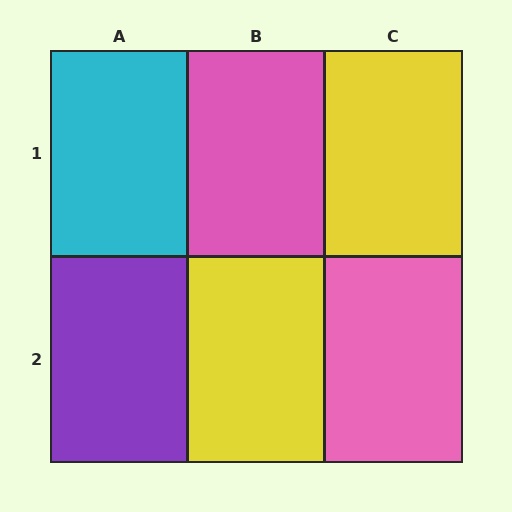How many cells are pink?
2 cells are pink.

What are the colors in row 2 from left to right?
Purple, yellow, pink.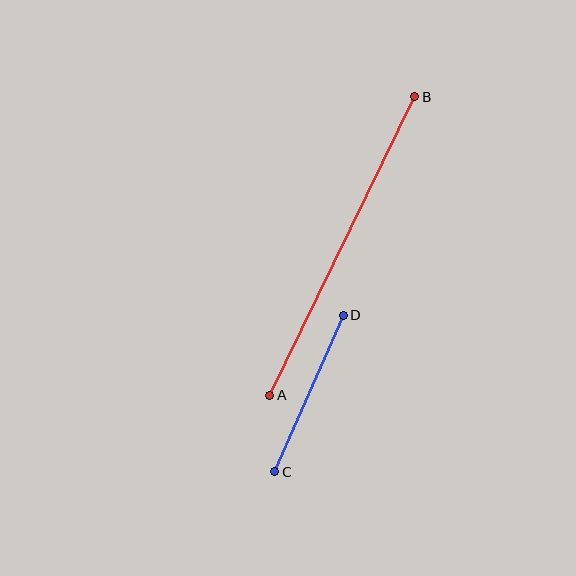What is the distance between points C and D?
The distance is approximately 171 pixels.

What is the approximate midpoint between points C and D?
The midpoint is at approximately (309, 394) pixels.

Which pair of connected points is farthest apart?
Points A and B are farthest apart.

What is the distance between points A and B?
The distance is approximately 332 pixels.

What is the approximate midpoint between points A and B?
The midpoint is at approximately (342, 246) pixels.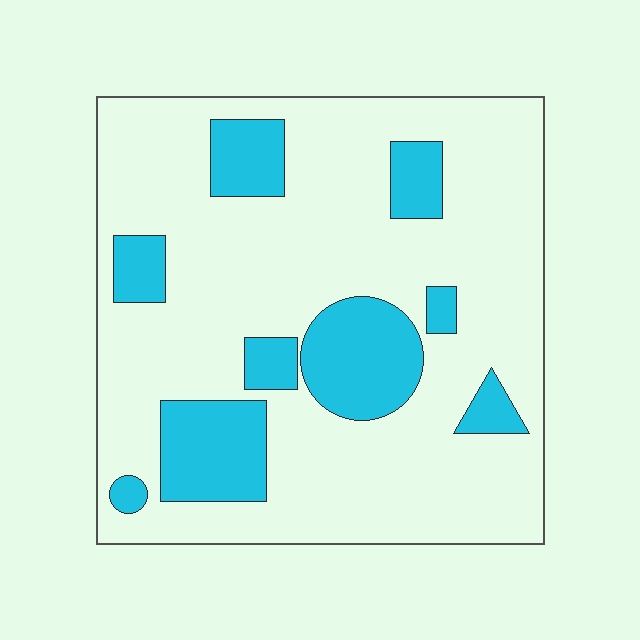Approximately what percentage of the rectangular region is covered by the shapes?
Approximately 20%.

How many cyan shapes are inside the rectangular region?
9.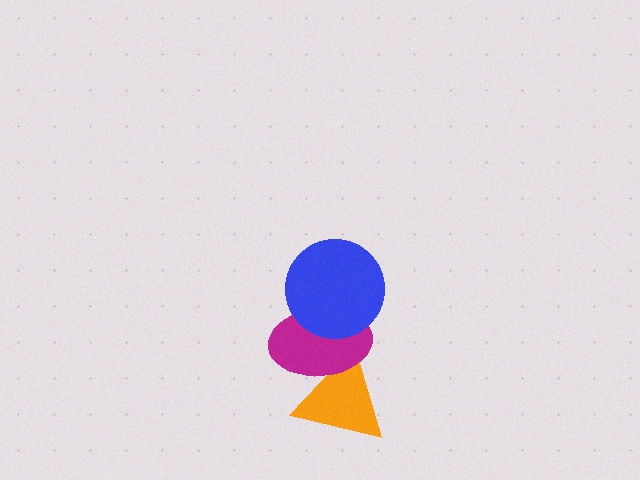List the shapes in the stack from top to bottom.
From top to bottom: the blue circle, the magenta ellipse, the orange triangle.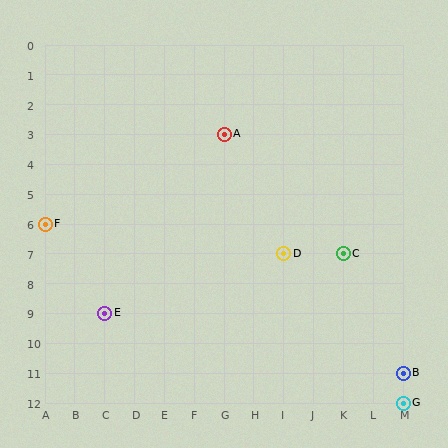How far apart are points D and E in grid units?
Points D and E are 6 columns and 2 rows apart (about 6.3 grid units diagonally).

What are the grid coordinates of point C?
Point C is at grid coordinates (K, 7).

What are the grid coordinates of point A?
Point A is at grid coordinates (G, 3).